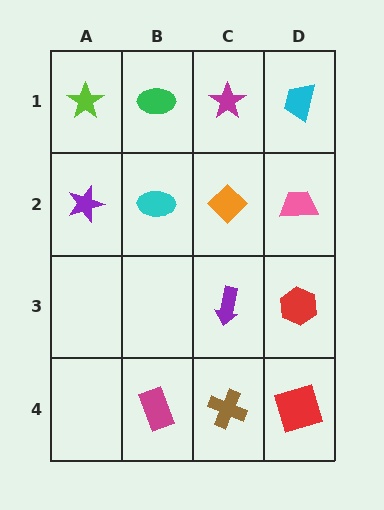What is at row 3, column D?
A red hexagon.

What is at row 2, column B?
A cyan ellipse.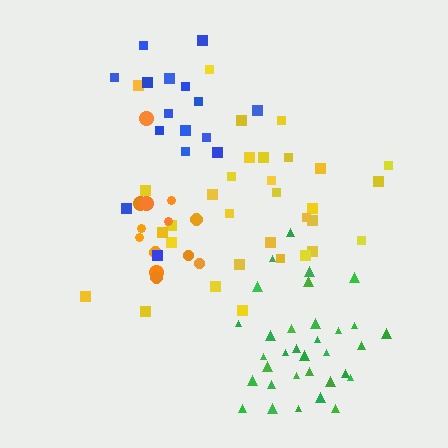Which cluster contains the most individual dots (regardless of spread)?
Green (33).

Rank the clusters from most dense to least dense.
green, orange, blue, yellow.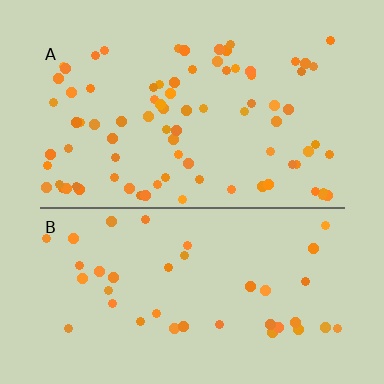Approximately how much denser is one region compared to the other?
Approximately 2.1× — region A over region B.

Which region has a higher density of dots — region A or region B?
A (the top).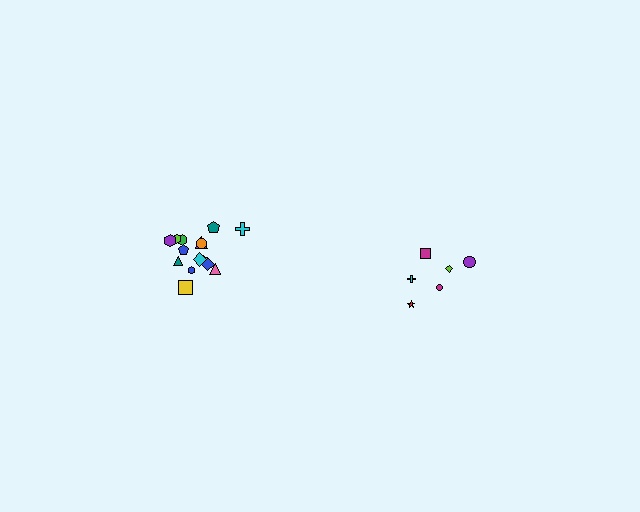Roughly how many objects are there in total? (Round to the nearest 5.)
Roughly 20 objects in total.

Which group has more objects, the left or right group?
The left group.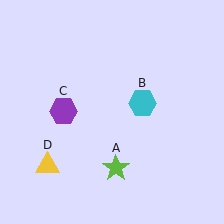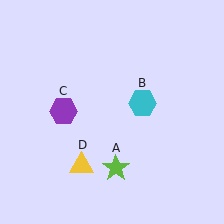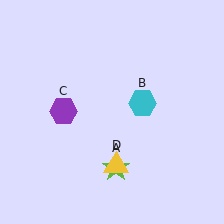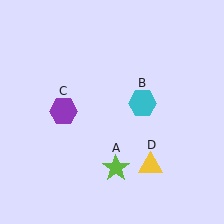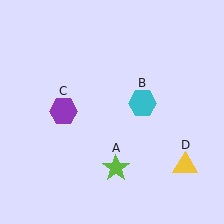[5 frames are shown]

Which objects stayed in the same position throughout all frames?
Lime star (object A) and cyan hexagon (object B) and purple hexagon (object C) remained stationary.